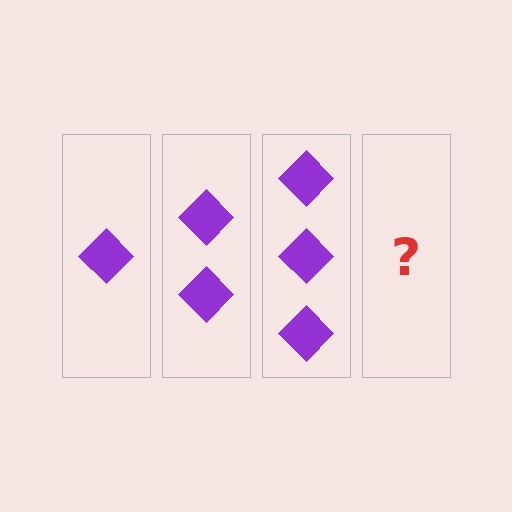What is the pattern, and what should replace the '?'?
The pattern is that each step adds one more diamond. The '?' should be 4 diamonds.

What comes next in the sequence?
The next element should be 4 diamonds.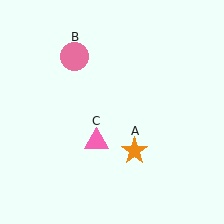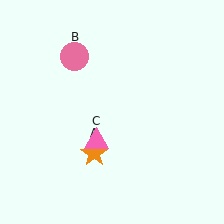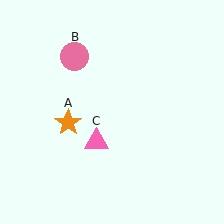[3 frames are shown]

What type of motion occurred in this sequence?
The orange star (object A) rotated clockwise around the center of the scene.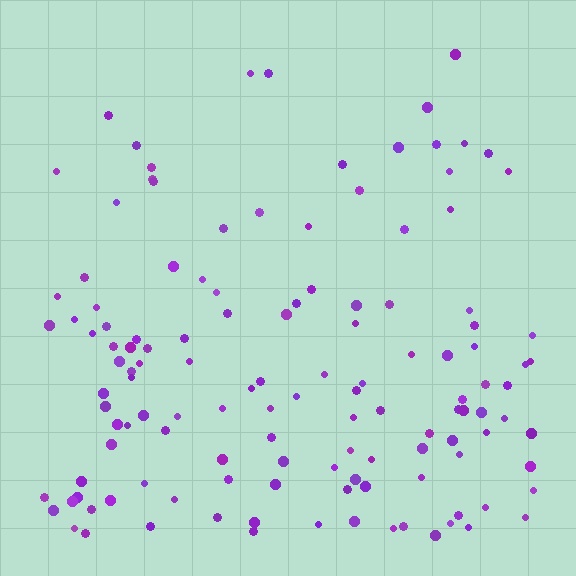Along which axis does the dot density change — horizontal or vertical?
Vertical.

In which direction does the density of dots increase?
From top to bottom, with the bottom side densest.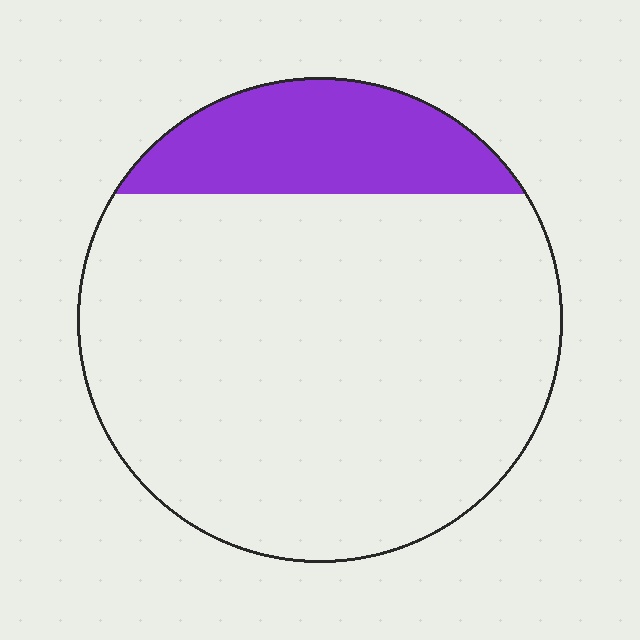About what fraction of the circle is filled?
About one fifth (1/5).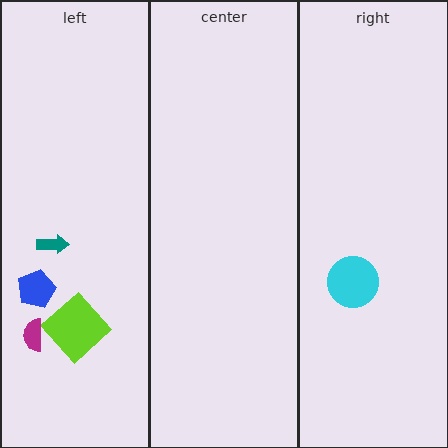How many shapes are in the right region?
1.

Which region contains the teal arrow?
The left region.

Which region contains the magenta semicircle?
The left region.